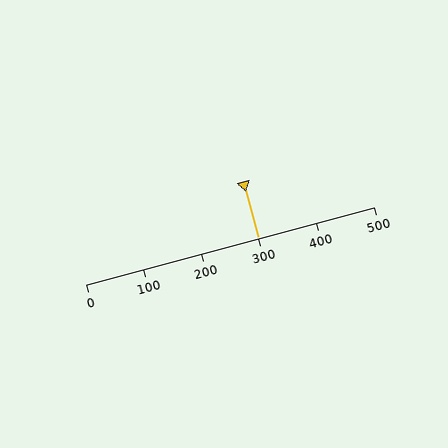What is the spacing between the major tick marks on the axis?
The major ticks are spaced 100 apart.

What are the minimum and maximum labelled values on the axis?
The axis runs from 0 to 500.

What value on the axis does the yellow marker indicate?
The marker indicates approximately 300.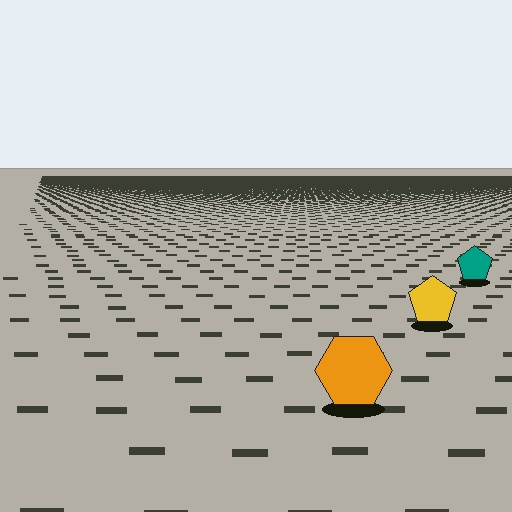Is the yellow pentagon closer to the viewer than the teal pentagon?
Yes. The yellow pentagon is closer — you can tell from the texture gradient: the ground texture is coarser near it.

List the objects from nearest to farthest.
From nearest to farthest: the orange hexagon, the yellow pentagon, the teal pentagon.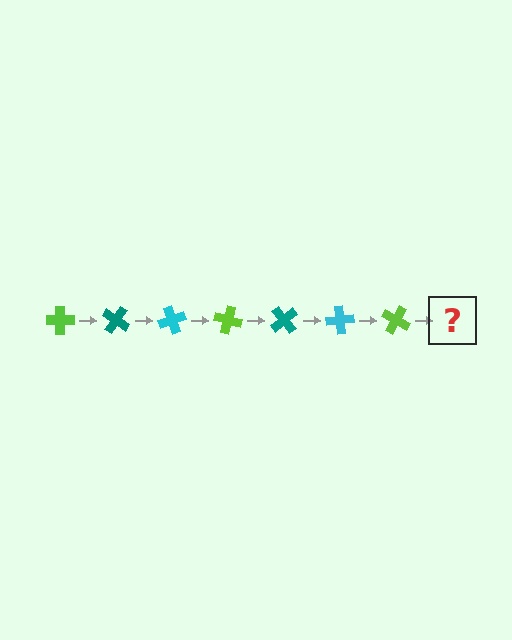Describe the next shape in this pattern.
It should be a teal cross, rotated 245 degrees from the start.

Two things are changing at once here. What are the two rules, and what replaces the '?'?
The two rules are that it rotates 35 degrees each step and the color cycles through lime, teal, and cyan. The '?' should be a teal cross, rotated 245 degrees from the start.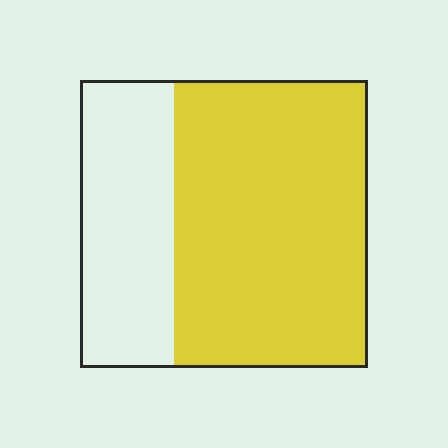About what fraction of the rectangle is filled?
About two thirds (2/3).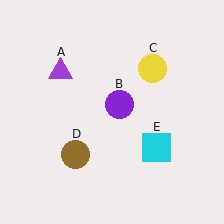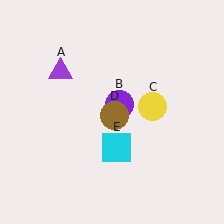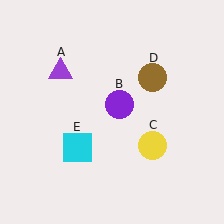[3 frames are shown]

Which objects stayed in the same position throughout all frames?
Purple triangle (object A) and purple circle (object B) remained stationary.